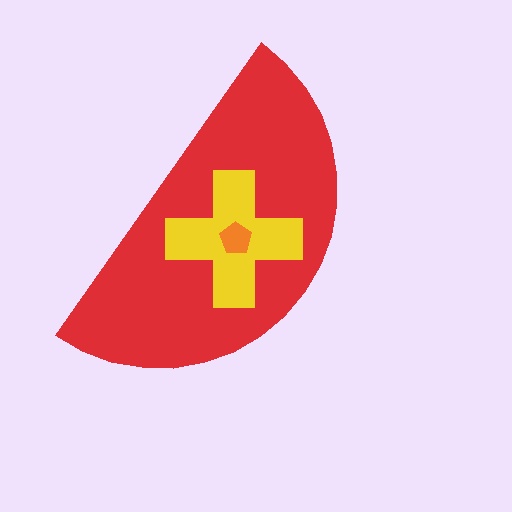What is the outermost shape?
The red semicircle.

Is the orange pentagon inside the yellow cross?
Yes.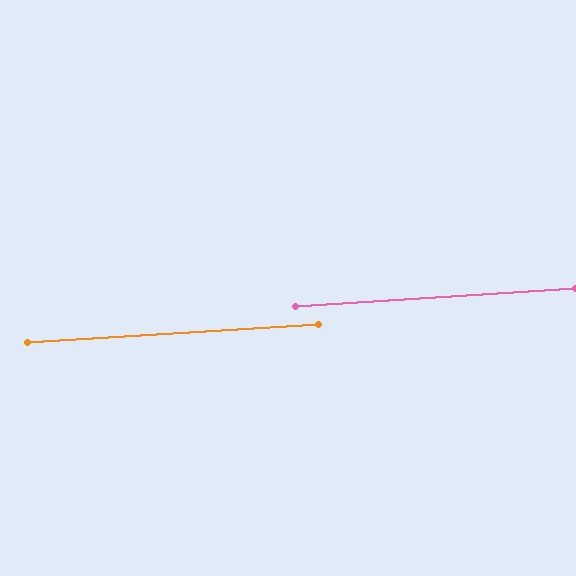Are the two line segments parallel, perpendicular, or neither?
Parallel — their directions differ by only 0.2°.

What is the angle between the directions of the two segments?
Approximately 0 degrees.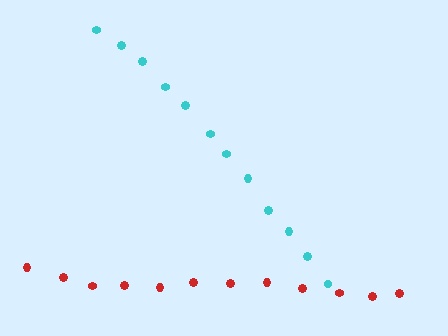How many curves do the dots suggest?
There are 2 distinct paths.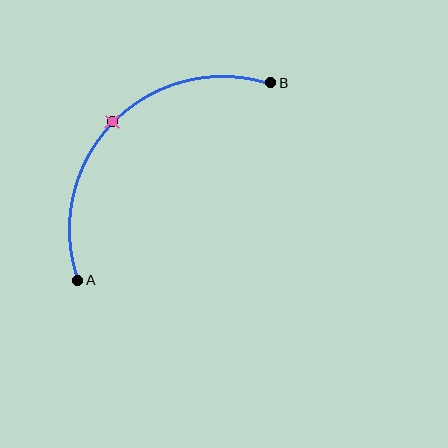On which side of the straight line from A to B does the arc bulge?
The arc bulges above and to the left of the straight line connecting A and B.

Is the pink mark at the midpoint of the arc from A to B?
Yes. The pink mark lies on the arc at equal arc-length from both A and B — it is the arc midpoint.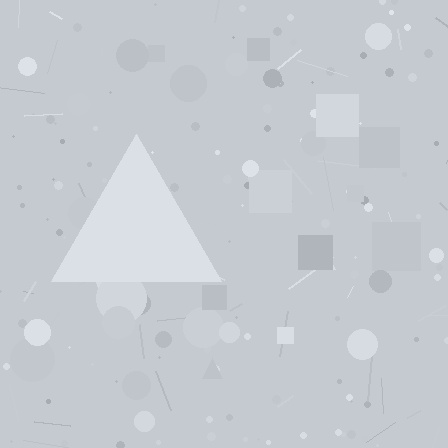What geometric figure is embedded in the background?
A triangle is embedded in the background.